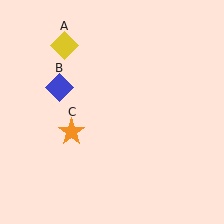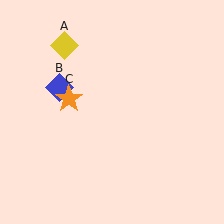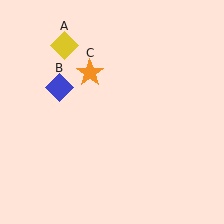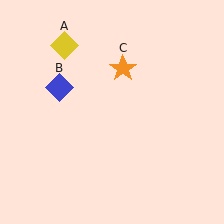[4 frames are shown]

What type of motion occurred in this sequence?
The orange star (object C) rotated clockwise around the center of the scene.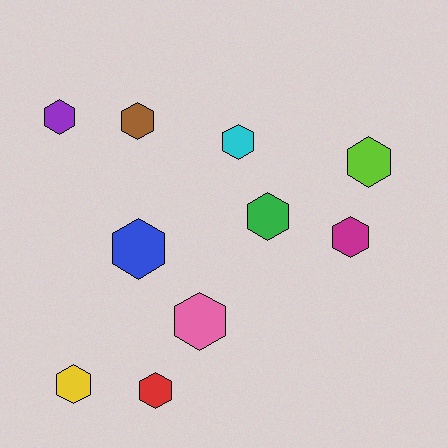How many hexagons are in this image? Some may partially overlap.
There are 10 hexagons.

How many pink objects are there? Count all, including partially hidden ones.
There is 1 pink object.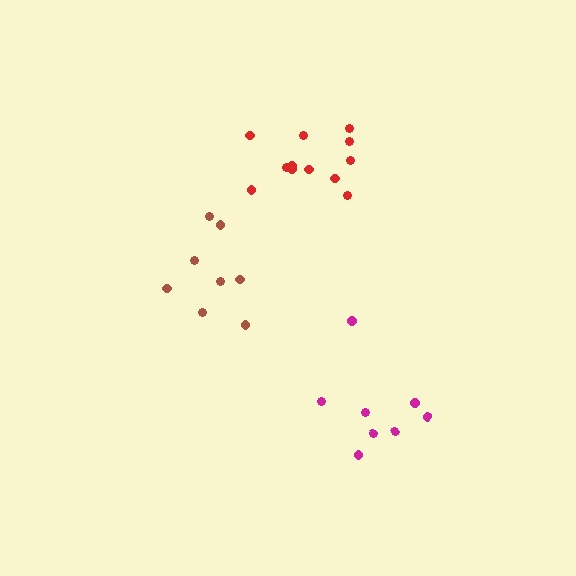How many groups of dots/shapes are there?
There are 3 groups.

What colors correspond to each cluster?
The clusters are colored: red, magenta, brown.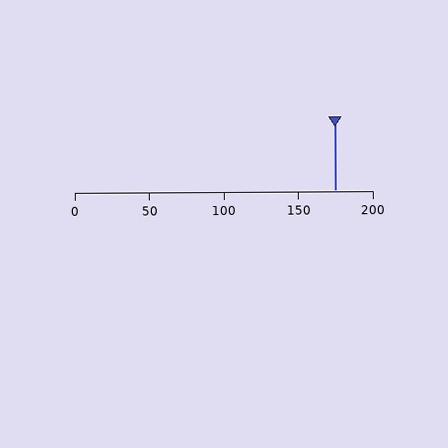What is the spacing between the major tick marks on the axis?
The major ticks are spaced 50 apart.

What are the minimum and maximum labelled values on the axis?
The axis runs from 0 to 200.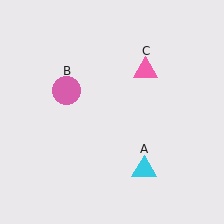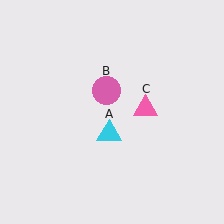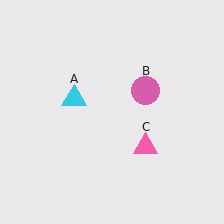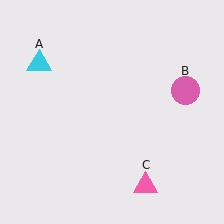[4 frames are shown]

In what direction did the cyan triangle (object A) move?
The cyan triangle (object A) moved up and to the left.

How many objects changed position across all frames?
3 objects changed position: cyan triangle (object A), pink circle (object B), pink triangle (object C).